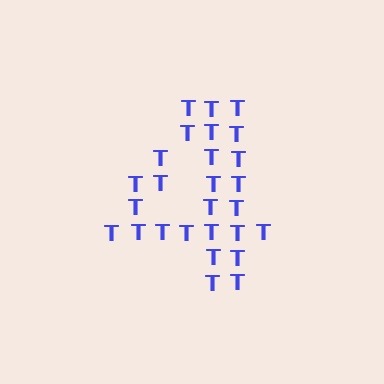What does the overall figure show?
The overall figure shows the digit 4.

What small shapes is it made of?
It is made of small letter T's.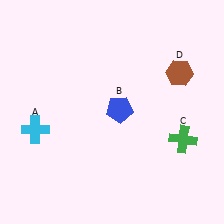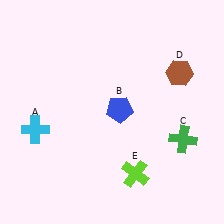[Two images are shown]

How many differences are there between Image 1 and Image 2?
There is 1 difference between the two images.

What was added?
A lime cross (E) was added in Image 2.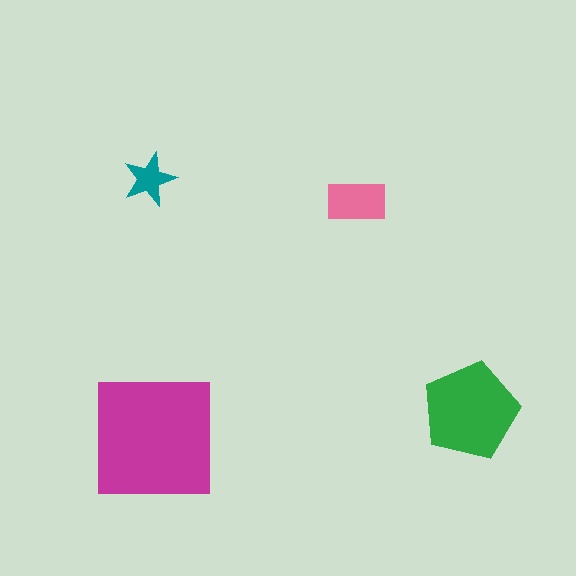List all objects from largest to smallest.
The magenta square, the green pentagon, the pink rectangle, the teal star.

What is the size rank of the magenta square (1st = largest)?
1st.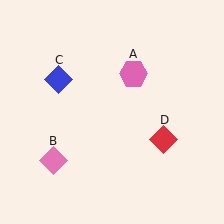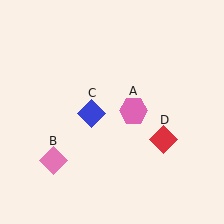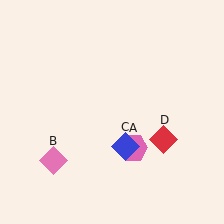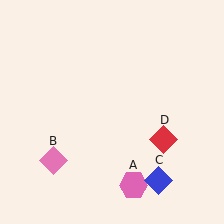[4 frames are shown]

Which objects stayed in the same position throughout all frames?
Pink diamond (object B) and red diamond (object D) remained stationary.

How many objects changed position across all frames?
2 objects changed position: pink hexagon (object A), blue diamond (object C).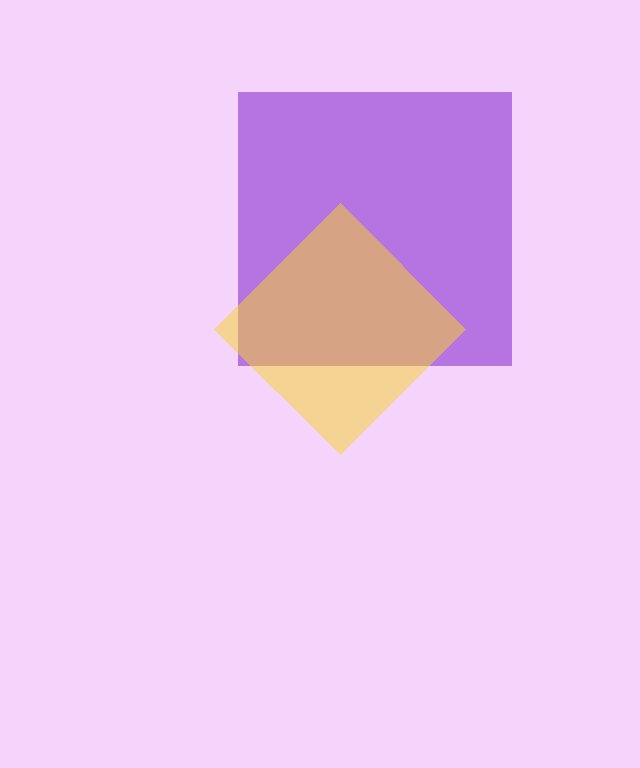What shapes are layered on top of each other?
The layered shapes are: a purple square, a yellow diamond.